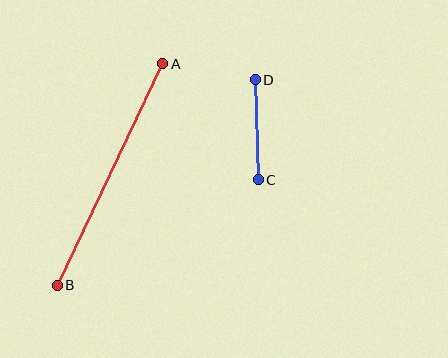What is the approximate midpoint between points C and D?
The midpoint is at approximately (257, 130) pixels.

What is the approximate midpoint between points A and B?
The midpoint is at approximately (110, 174) pixels.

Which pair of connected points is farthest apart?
Points A and B are farthest apart.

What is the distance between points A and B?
The distance is approximately 245 pixels.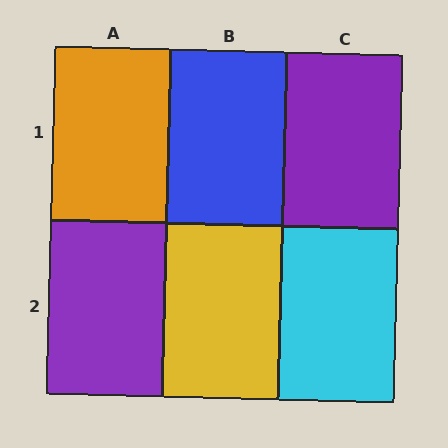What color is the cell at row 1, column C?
Purple.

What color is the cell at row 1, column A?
Orange.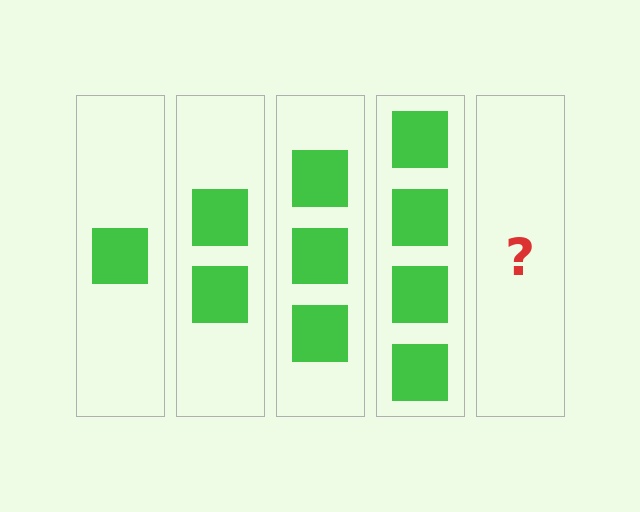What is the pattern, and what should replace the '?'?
The pattern is that each step adds one more square. The '?' should be 5 squares.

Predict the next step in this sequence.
The next step is 5 squares.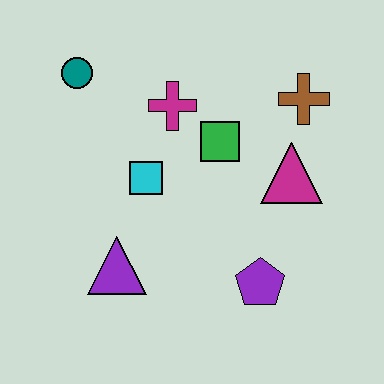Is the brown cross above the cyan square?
Yes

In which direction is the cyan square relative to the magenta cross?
The cyan square is below the magenta cross.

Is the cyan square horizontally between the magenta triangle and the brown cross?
No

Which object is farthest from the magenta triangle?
The teal circle is farthest from the magenta triangle.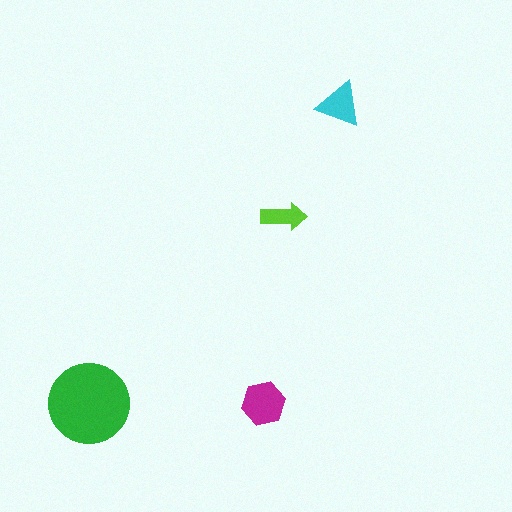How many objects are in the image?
There are 4 objects in the image.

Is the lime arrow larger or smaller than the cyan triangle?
Smaller.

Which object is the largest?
The green circle.